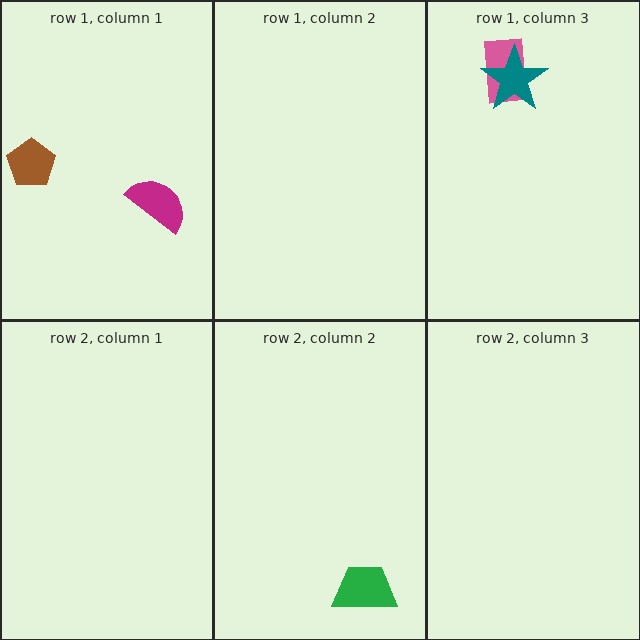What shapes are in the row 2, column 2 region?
The green trapezoid.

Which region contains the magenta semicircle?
The row 1, column 1 region.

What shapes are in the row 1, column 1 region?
The brown pentagon, the magenta semicircle.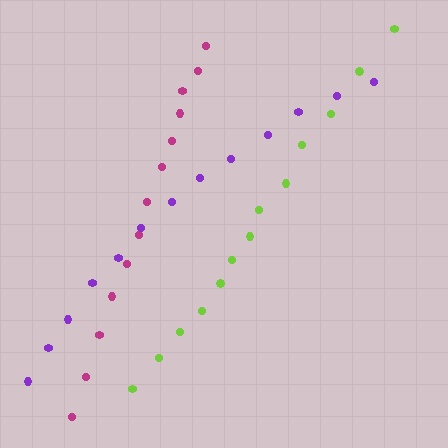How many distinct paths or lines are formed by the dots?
There are 3 distinct paths.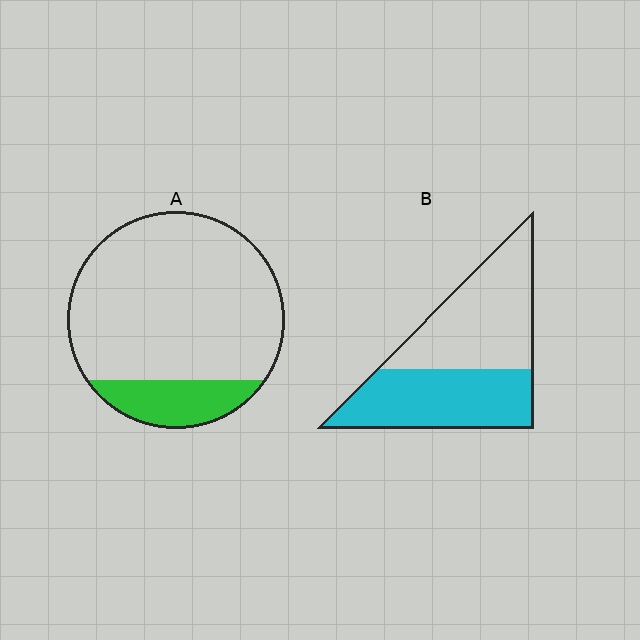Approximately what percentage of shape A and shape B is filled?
A is approximately 15% and B is approximately 45%.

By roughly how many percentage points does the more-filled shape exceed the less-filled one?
By roughly 30 percentage points (B over A).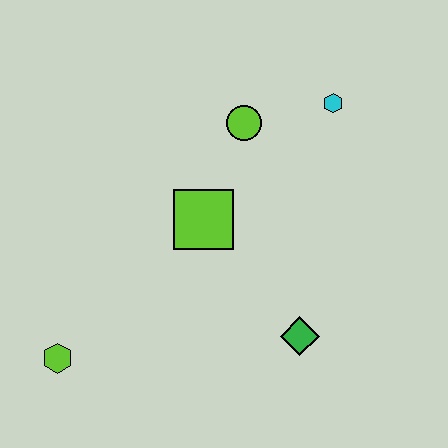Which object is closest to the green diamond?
The lime square is closest to the green diamond.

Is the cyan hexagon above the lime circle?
Yes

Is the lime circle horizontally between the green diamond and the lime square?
Yes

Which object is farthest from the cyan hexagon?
The lime hexagon is farthest from the cyan hexagon.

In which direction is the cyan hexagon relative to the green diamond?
The cyan hexagon is above the green diamond.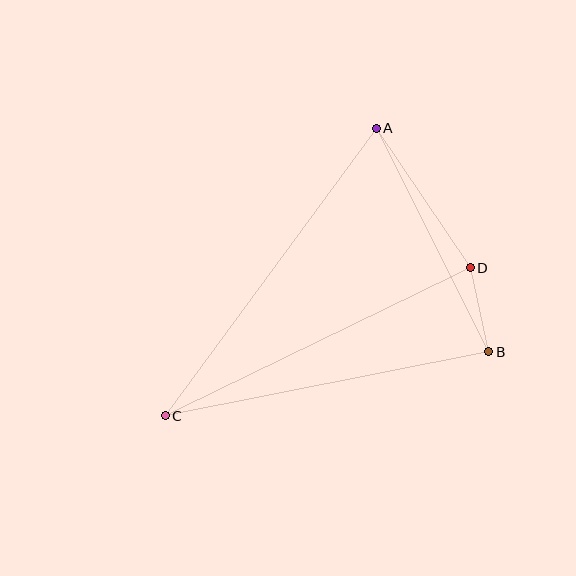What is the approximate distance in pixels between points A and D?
The distance between A and D is approximately 168 pixels.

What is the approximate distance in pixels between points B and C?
The distance between B and C is approximately 330 pixels.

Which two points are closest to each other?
Points B and D are closest to each other.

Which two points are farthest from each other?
Points A and C are farthest from each other.